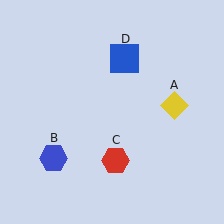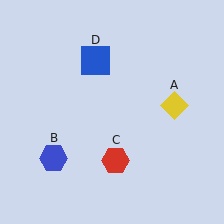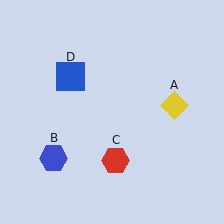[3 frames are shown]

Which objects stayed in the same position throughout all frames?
Yellow diamond (object A) and blue hexagon (object B) and red hexagon (object C) remained stationary.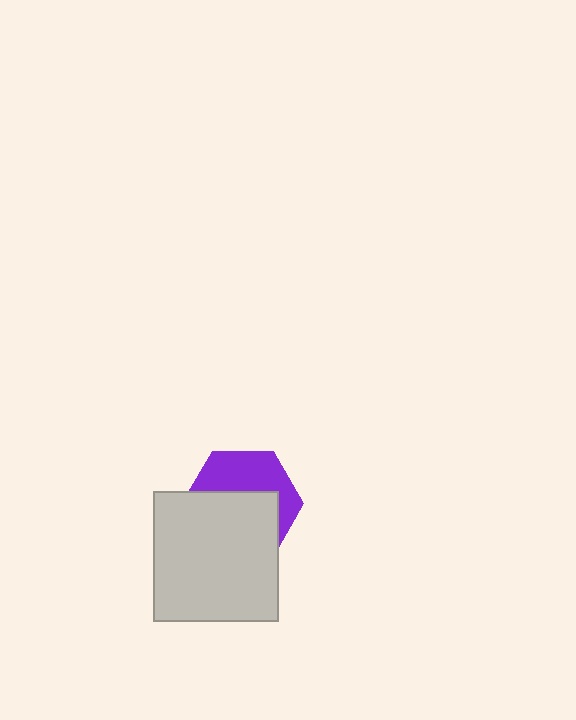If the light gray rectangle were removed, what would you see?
You would see the complete purple hexagon.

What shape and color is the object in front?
The object in front is a light gray rectangle.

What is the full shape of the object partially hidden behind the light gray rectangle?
The partially hidden object is a purple hexagon.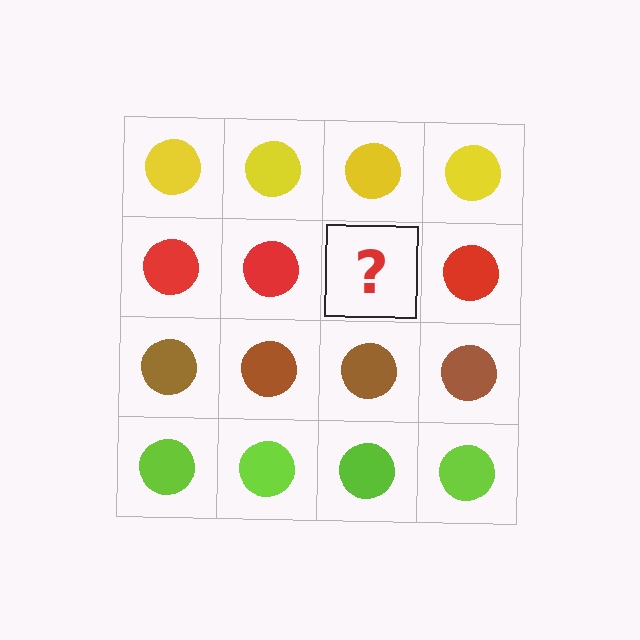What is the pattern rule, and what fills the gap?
The rule is that each row has a consistent color. The gap should be filled with a red circle.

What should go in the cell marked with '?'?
The missing cell should contain a red circle.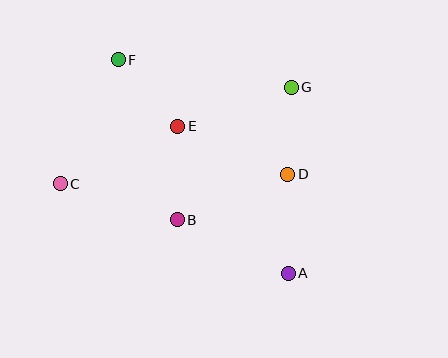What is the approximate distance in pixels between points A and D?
The distance between A and D is approximately 99 pixels.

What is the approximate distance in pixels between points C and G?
The distance between C and G is approximately 250 pixels.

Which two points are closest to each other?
Points D and G are closest to each other.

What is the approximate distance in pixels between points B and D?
The distance between B and D is approximately 119 pixels.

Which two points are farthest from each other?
Points A and F are farthest from each other.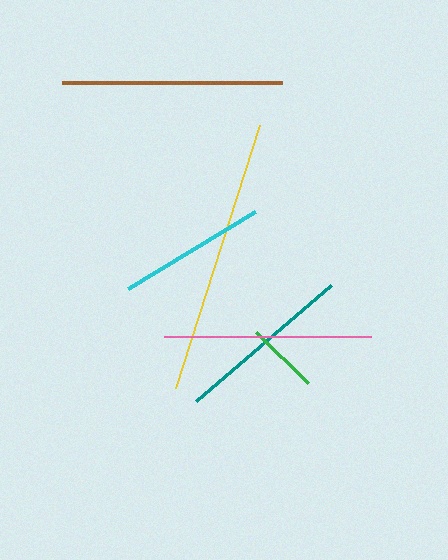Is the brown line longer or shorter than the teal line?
The brown line is longer than the teal line.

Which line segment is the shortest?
The green line is the shortest at approximately 73 pixels.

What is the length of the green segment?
The green segment is approximately 73 pixels long.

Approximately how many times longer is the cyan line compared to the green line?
The cyan line is approximately 2.0 times the length of the green line.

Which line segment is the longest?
The yellow line is the longest at approximately 276 pixels.